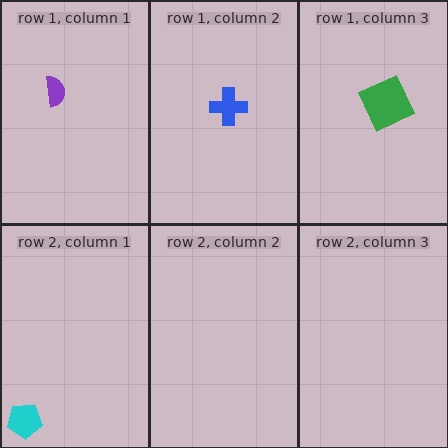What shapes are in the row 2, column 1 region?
The cyan pentagon.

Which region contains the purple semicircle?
The row 1, column 1 region.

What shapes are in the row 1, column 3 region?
The green square.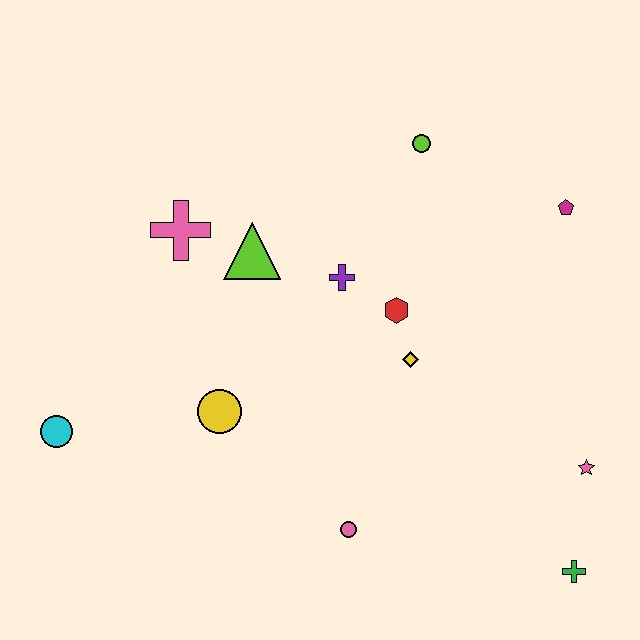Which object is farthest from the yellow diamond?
The cyan circle is farthest from the yellow diamond.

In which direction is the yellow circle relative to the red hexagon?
The yellow circle is to the left of the red hexagon.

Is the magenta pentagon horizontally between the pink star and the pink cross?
Yes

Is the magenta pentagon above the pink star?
Yes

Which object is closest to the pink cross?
The lime triangle is closest to the pink cross.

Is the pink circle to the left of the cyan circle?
No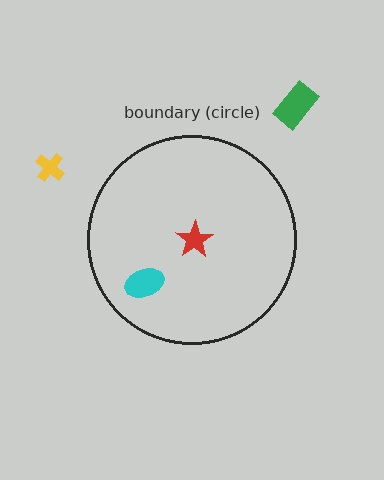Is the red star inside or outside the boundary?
Inside.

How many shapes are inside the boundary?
2 inside, 2 outside.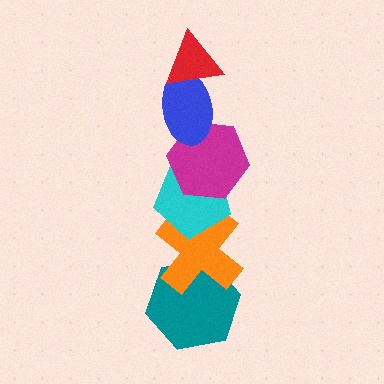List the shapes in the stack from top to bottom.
From top to bottom: the red triangle, the blue ellipse, the magenta hexagon, the cyan pentagon, the orange cross, the teal hexagon.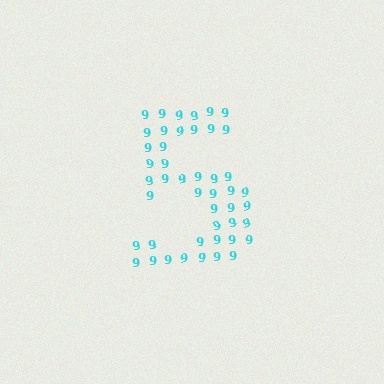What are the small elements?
The small elements are digit 9's.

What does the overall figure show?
The overall figure shows the digit 5.